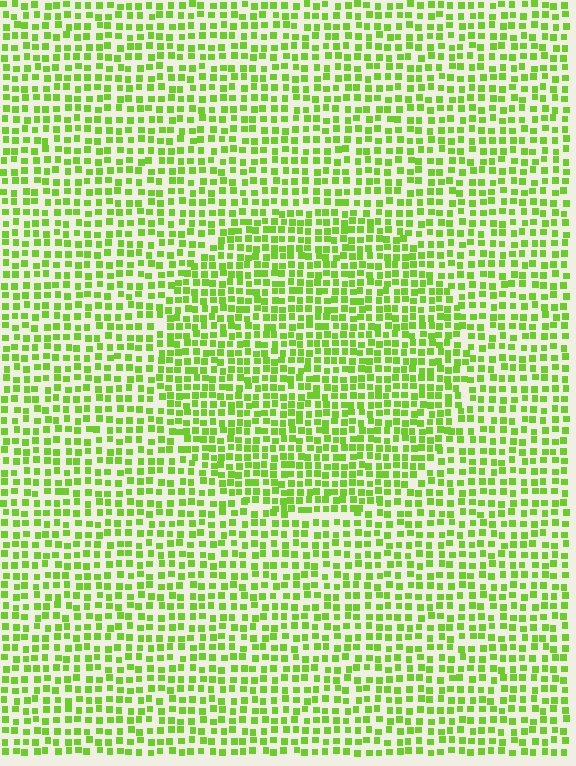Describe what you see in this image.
The image contains small lime elements arranged at two different densities. A circle-shaped region is visible where the elements are more densely packed than the surrounding area.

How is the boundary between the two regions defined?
The boundary is defined by a change in element density (approximately 1.4x ratio). All elements are the same color, size, and shape.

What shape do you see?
I see a circle.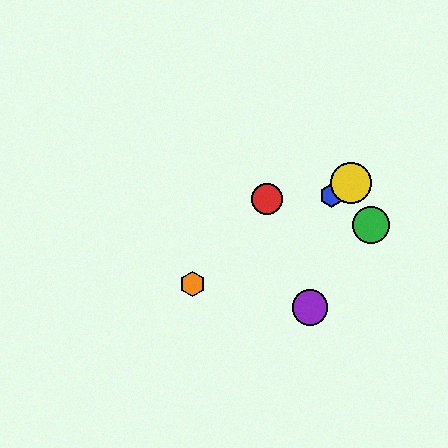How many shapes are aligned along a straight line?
3 shapes (the blue hexagon, the yellow circle, the orange hexagon) are aligned along a straight line.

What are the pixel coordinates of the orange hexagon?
The orange hexagon is at (192, 284).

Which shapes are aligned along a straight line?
The blue hexagon, the yellow circle, the orange hexagon are aligned along a straight line.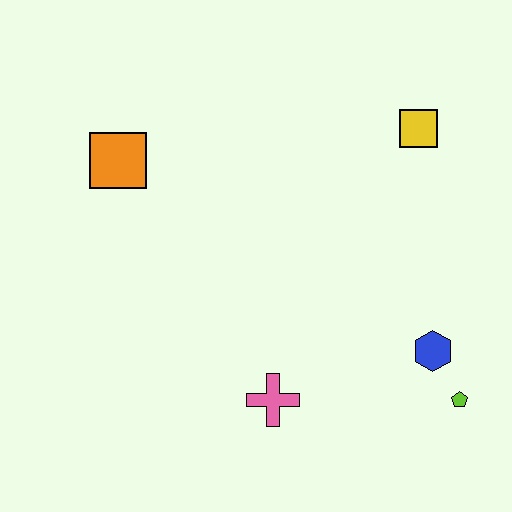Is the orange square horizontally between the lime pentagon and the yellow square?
No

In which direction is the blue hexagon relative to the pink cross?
The blue hexagon is to the right of the pink cross.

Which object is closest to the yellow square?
The blue hexagon is closest to the yellow square.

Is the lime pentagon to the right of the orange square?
Yes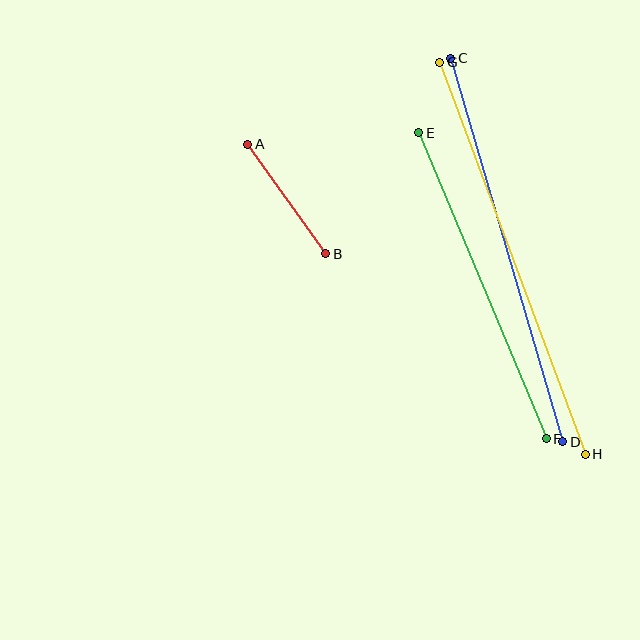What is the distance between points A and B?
The distance is approximately 134 pixels.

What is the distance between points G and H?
The distance is approximately 418 pixels.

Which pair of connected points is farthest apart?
Points G and H are farthest apart.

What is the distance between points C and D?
The distance is approximately 400 pixels.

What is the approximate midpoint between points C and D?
The midpoint is at approximately (507, 250) pixels.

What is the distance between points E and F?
The distance is approximately 332 pixels.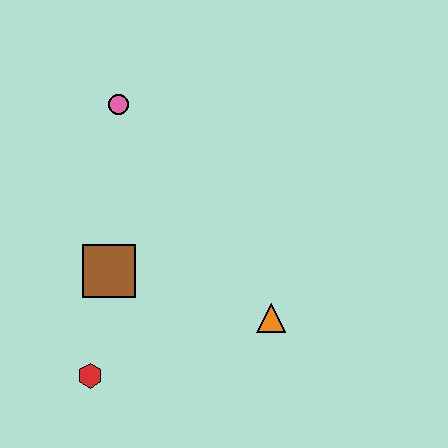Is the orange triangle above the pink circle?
No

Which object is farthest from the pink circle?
The red hexagon is farthest from the pink circle.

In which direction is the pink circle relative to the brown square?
The pink circle is above the brown square.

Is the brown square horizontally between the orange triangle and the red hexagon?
Yes